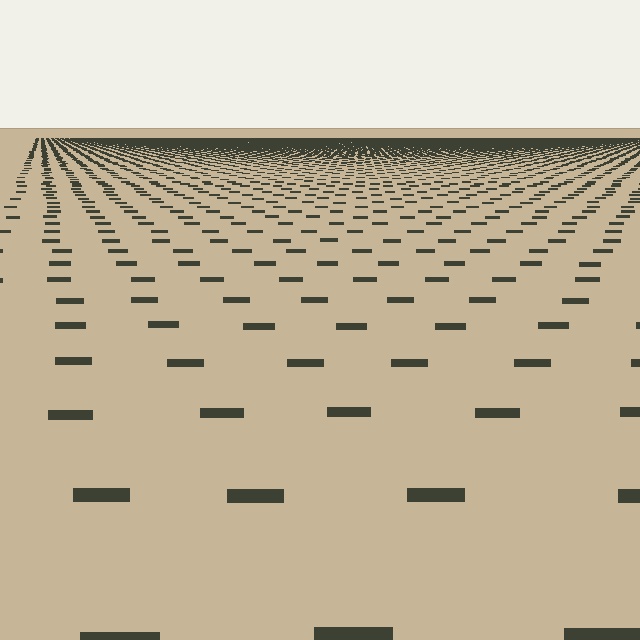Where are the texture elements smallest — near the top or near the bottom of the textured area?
Near the top.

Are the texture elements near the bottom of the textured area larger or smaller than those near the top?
Larger. Near the bottom, elements are closer to the viewer and appear at a bigger on-screen size.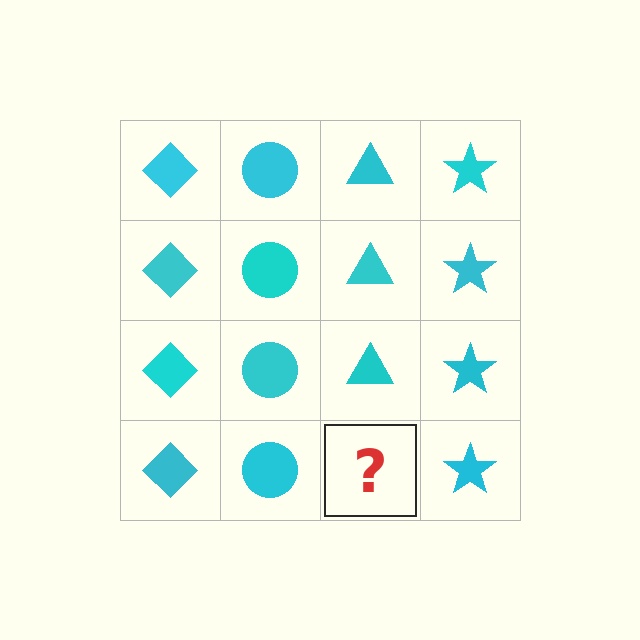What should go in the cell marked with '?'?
The missing cell should contain a cyan triangle.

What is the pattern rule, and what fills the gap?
The rule is that each column has a consistent shape. The gap should be filled with a cyan triangle.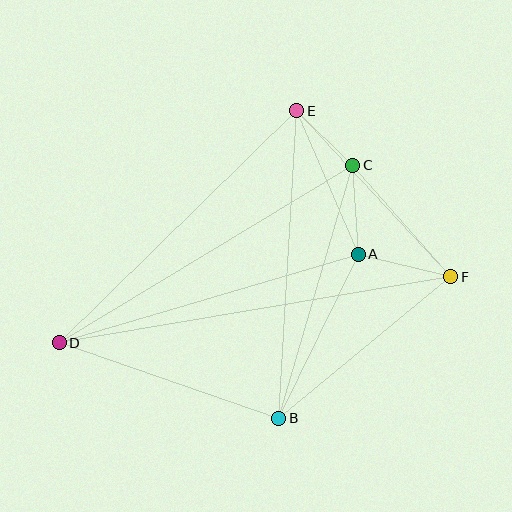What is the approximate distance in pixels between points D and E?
The distance between D and E is approximately 332 pixels.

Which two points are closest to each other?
Points C and E are closest to each other.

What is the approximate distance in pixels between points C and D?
The distance between C and D is approximately 343 pixels.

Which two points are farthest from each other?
Points D and F are farthest from each other.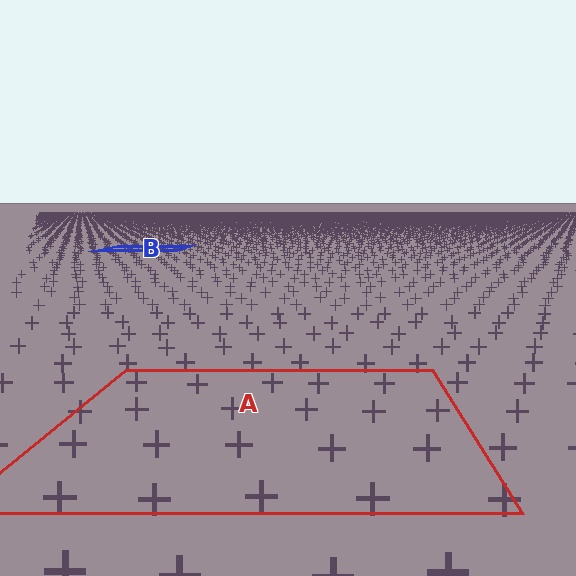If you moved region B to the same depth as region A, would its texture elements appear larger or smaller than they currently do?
They would appear larger. At a closer depth, the same texture elements are projected at a bigger on-screen size.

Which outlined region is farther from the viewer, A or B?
Region B is farther from the viewer — the texture elements inside it appear smaller and more densely packed.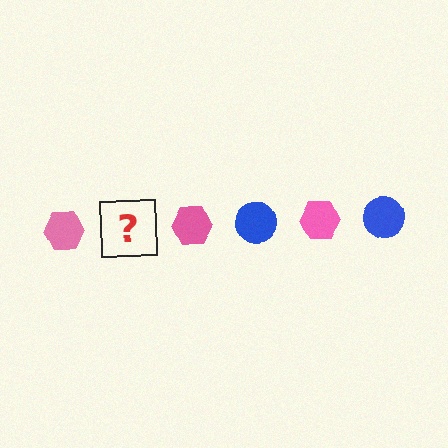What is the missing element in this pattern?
The missing element is a blue circle.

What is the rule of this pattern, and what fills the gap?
The rule is that the pattern alternates between pink hexagon and blue circle. The gap should be filled with a blue circle.